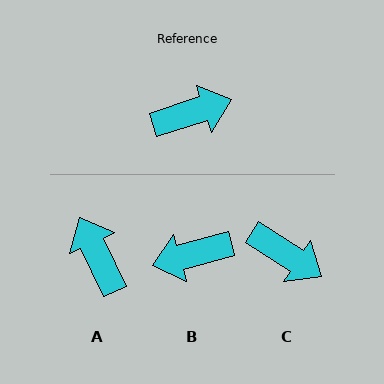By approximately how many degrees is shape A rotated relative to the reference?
Approximately 98 degrees counter-clockwise.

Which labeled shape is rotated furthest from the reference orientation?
B, about 178 degrees away.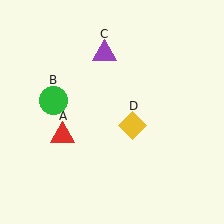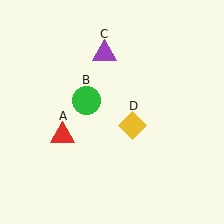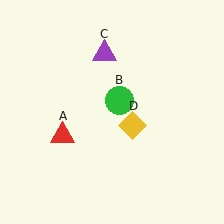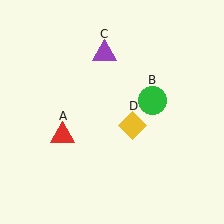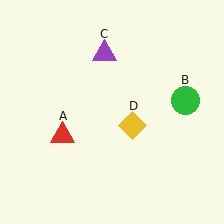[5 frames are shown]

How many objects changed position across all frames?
1 object changed position: green circle (object B).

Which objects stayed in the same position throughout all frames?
Red triangle (object A) and purple triangle (object C) and yellow diamond (object D) remained stationary.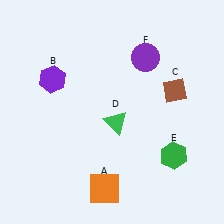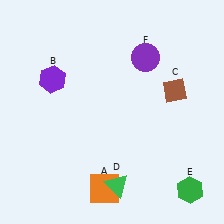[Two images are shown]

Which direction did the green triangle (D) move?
The green triangle (D) moved down.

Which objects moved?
The objects that moved are: the green triangle (D), the green hexagon (E).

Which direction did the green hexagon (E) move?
The green hexagon (E) moved down.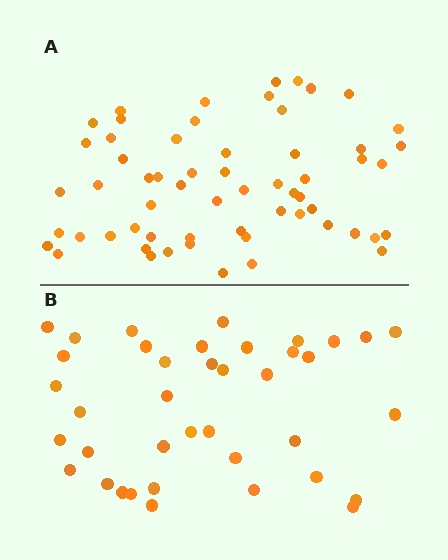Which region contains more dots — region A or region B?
Region A (the top region) has more dots.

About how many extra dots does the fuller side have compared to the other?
Region A has approximately 20 more dots than region B.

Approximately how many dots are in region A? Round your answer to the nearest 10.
About 60 dots.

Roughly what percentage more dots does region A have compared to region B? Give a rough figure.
About 55% more.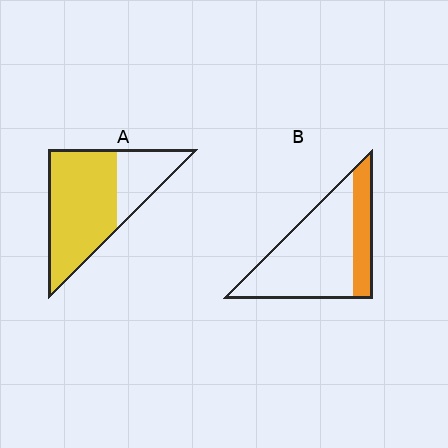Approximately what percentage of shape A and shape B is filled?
A is approximately 70% and B is approximately 25%.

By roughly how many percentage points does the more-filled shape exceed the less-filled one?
By roughly 45 percentage points (A over B).